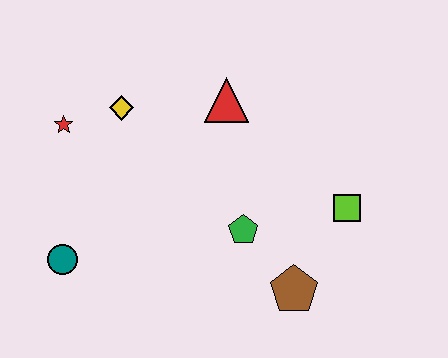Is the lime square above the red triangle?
No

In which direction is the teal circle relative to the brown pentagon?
The teal circle is to the left of the brown pentagon.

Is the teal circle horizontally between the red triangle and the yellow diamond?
No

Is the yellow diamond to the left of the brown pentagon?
Yes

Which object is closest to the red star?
The yellow diamond is closest to the red star.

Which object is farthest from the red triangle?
The teal circle is farthest from the red triangle.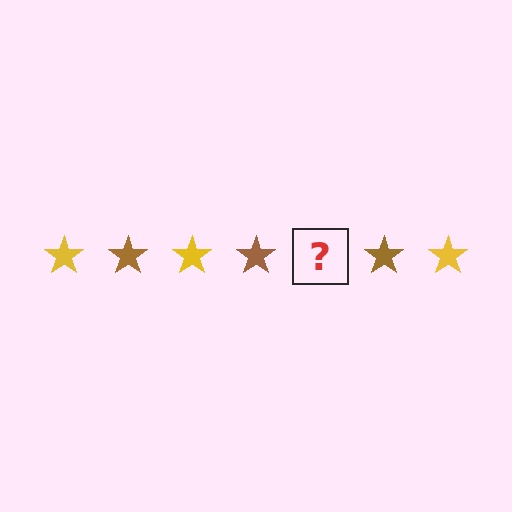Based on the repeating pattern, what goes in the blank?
The blank should be a yellow star.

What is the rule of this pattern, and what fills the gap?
The rule is that the pattern cycles through yellow, brown stars. The gap should be filled with a yellow star.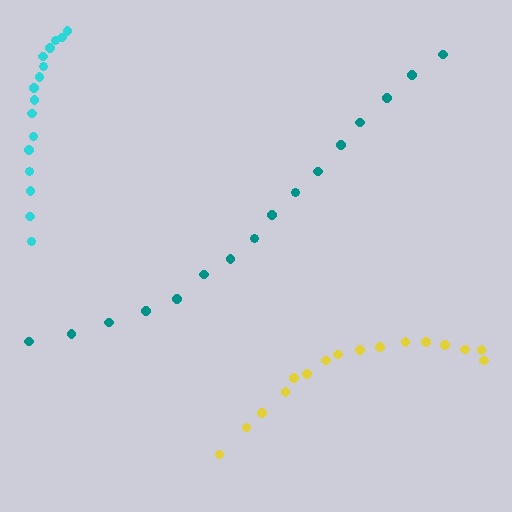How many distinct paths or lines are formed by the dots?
There are 3 distinct paths.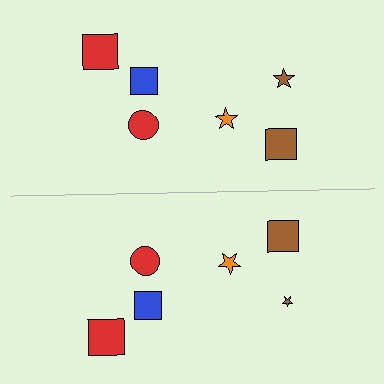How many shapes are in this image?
There are 12 shapes in this image.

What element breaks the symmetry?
The brown star on the bottom side has a different size than its mirror counterpart.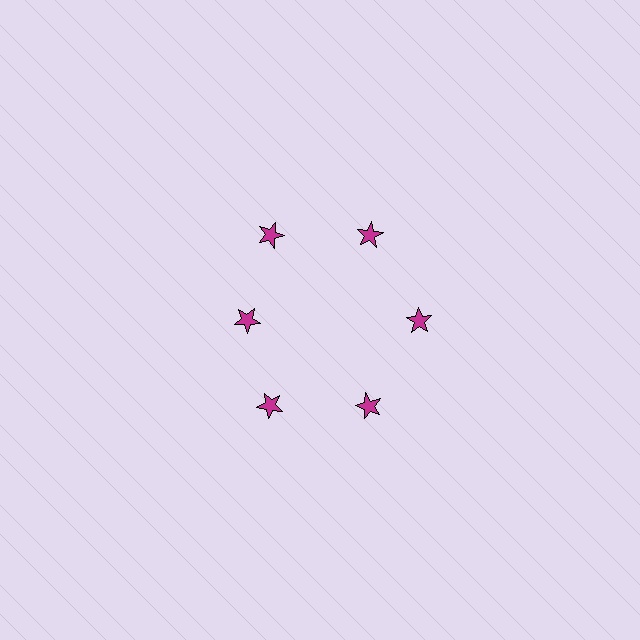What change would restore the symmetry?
The symmetry would be restored by moving it outward, back onto the ring so that all 6 stars sit at equal angles and equal distance from the center.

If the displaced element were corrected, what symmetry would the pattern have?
It would have 6-fold rotational symmetry — the pattern would map onto itself every 60 degrees.